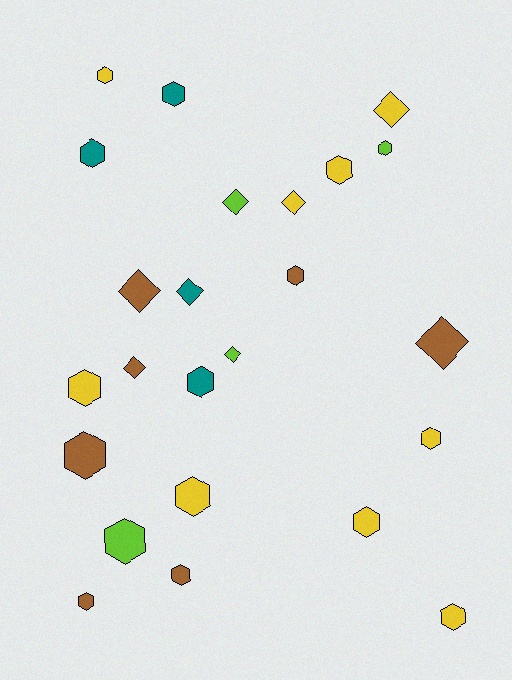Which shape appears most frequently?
Hexagon, with 16 objects.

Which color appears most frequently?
Yellow, with 9 objects.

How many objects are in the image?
There are 24 objects.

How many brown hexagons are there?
There are 4 brown hexagons.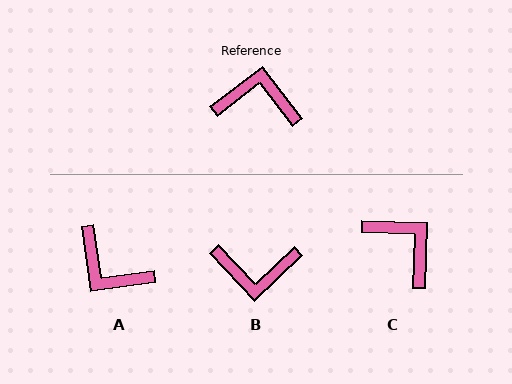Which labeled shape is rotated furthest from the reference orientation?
B, about 174 degrees away.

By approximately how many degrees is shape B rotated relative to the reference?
Approximately 174 degrees clockwise.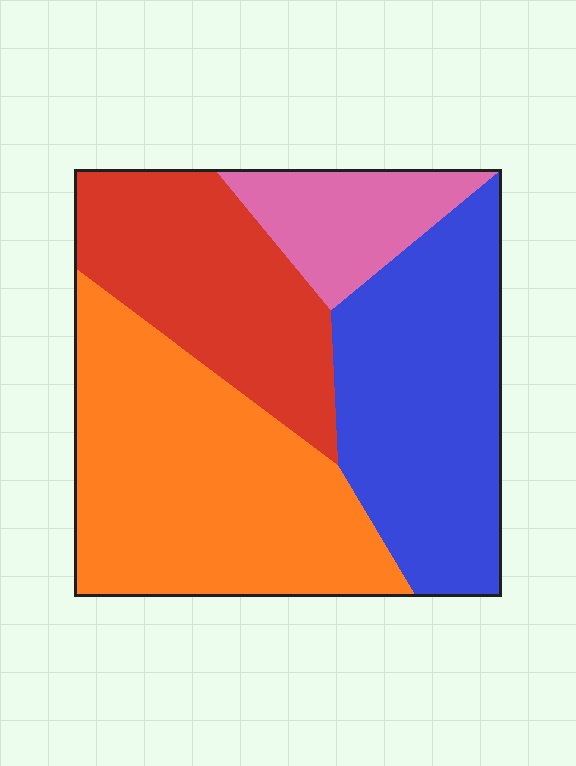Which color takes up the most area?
Orange, at roughly 35%.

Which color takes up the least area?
Pink, at roughly 10%.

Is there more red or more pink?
Red.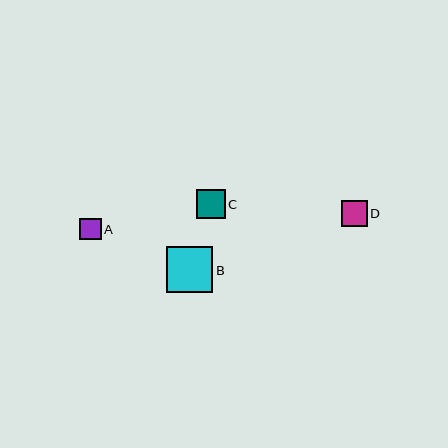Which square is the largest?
Square B is the largest with a size of approximately 46 pixels.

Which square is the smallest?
Square A is the smallest with a size of approximately 22 pixels.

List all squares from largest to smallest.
From largest to smallest: B, C, D, A.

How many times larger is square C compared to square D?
Square C is approximately 1.1 times the size of square D.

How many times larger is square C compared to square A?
Square C is approximately 1.3 times the size of square A.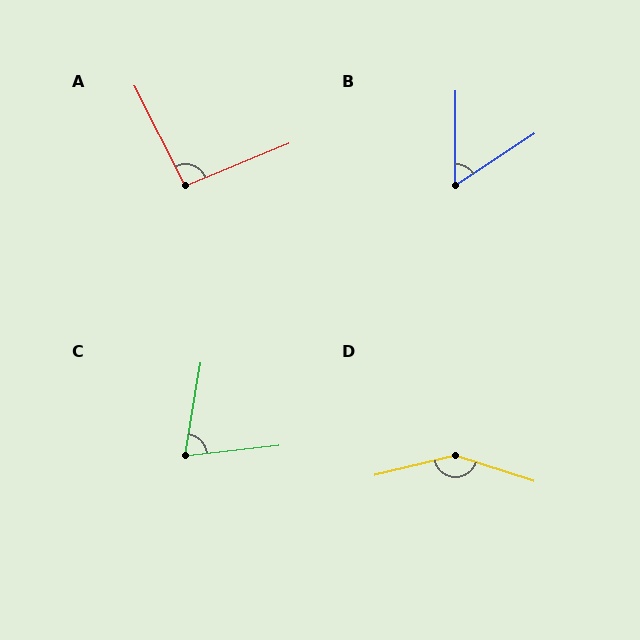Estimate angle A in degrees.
Approximately 95 degrees.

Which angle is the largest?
D, at approximately 149 degrees.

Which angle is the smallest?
B, at approximately 56 degrees.